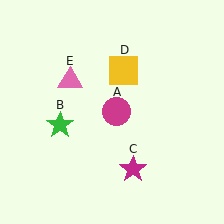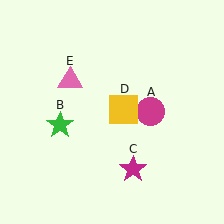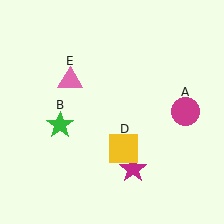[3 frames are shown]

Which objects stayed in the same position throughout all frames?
Green star (object B) and magenta star (object C) and pink triangle (object E) remained stationary.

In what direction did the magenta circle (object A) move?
The magenta circle (object A) moved right.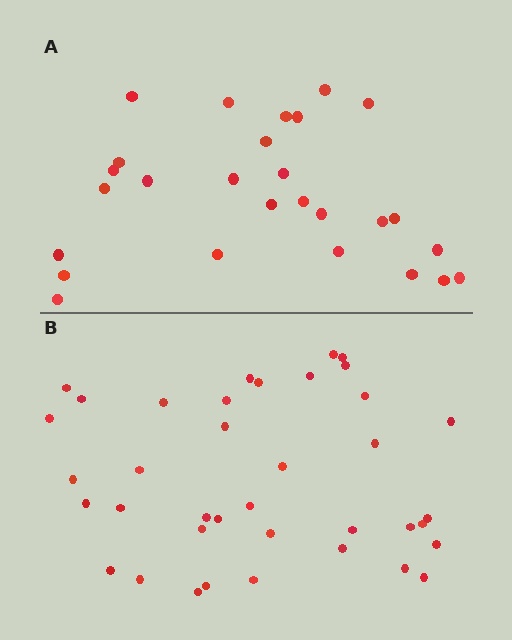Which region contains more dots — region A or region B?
Region B (the bottom region) has more dots.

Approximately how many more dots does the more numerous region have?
Region B has roughly 12 or so more dots than region A.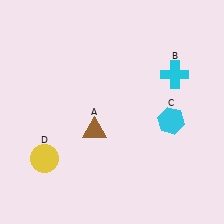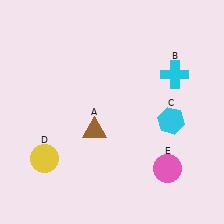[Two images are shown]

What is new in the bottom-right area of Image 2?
A pink circle (E) was added in the bottom-right area of Image 2.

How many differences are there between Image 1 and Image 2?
There is 1 difference between the two images.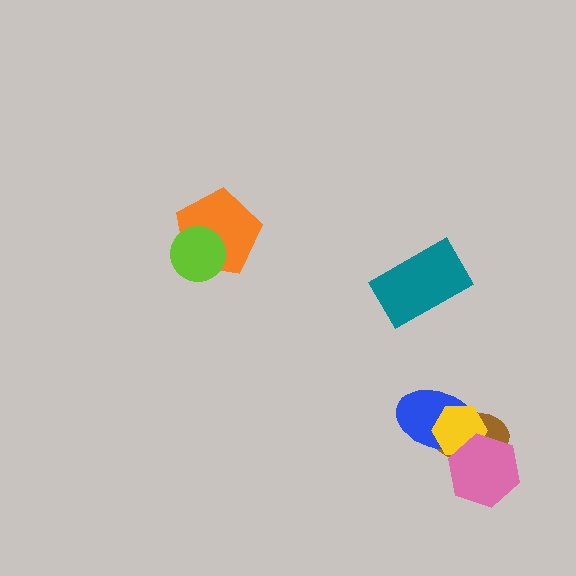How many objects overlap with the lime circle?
1 object overlaps with the lime circle.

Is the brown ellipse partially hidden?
Yes, it is partially covered by another shape.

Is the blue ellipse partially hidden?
Yes, it is partially covered by another shape.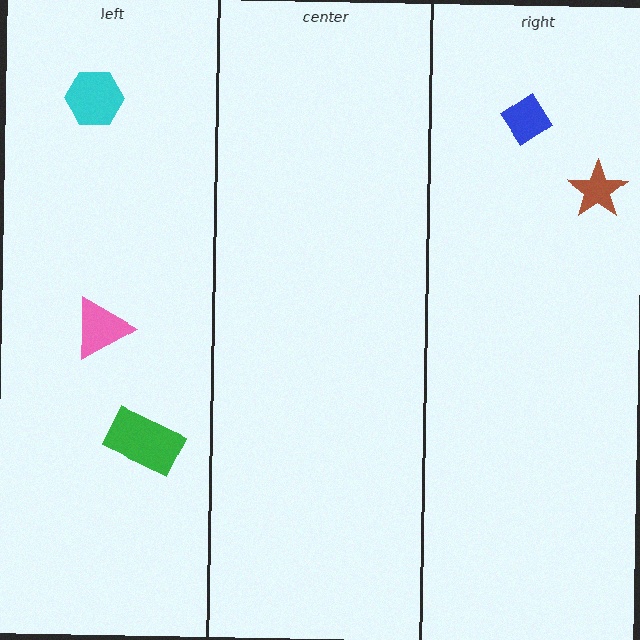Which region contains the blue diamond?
The right region.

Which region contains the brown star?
The right region.